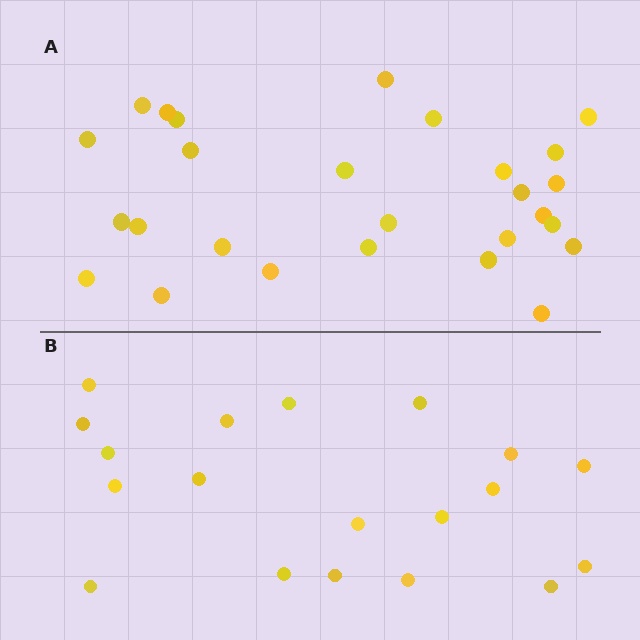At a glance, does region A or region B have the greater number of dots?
Region A (the top region) has more dots.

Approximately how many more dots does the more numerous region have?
Region A has roughly 8 or so more dots than region B.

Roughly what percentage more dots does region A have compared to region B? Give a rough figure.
About 40% more.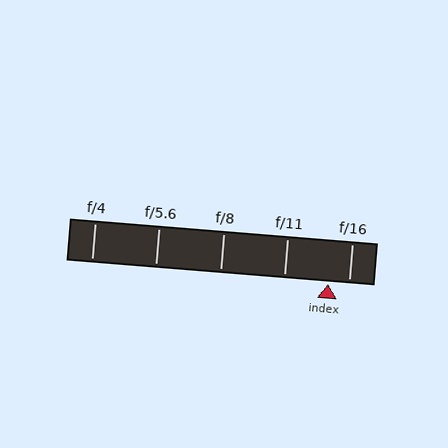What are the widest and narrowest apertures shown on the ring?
The widest aperture shown is f/4 and the narrowest is f/16.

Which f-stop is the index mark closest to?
The index mark is closest to f/16.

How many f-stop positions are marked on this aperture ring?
There are 5 f-stop positions marked.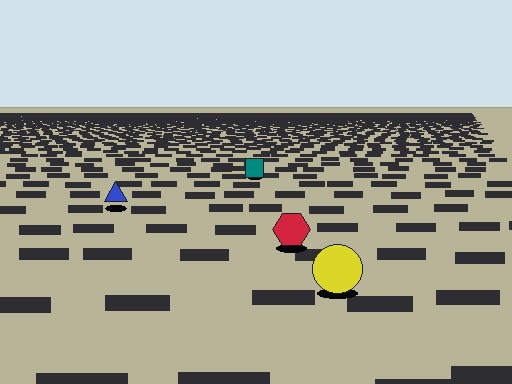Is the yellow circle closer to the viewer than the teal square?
Yes. The yellow circle is closer — you can tell from the texture gradient: the ground texture is coarser near it.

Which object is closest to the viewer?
The yellow circle is closest. The texture marks near it are larger and more spread out.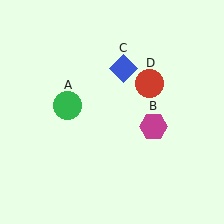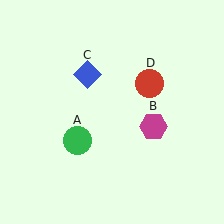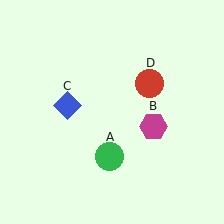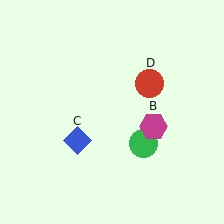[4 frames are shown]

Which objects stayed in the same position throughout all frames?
Magenta hexagon (object B) and red circle (object D) remained stationary.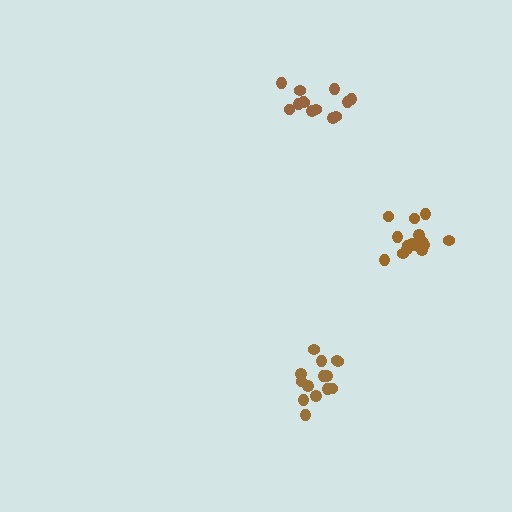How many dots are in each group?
Group 1: 13 dots, Group 2: 14 dots, Group 3: 16 dots (43 total).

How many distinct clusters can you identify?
There are 3 distinct clusters.